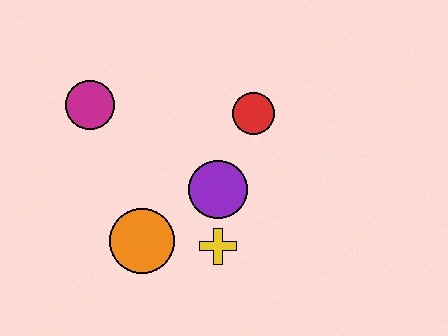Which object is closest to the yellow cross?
The purple circle is closest to the yellow cross.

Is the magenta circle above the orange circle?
Yes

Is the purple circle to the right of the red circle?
No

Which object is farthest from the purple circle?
The magenta circle is farthest from the purple circle.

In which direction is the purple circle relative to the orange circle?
The purple circle is to the right of the orange circle.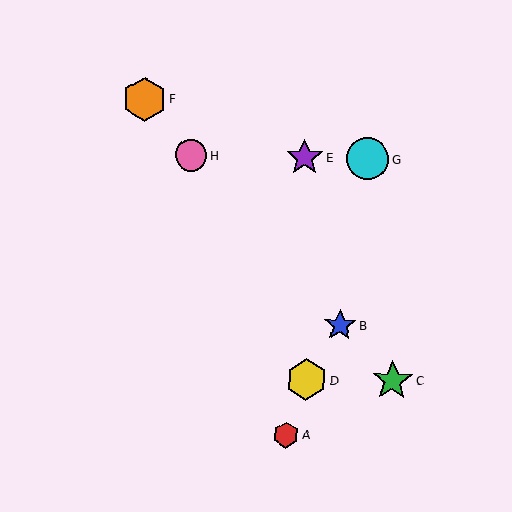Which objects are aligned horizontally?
Objects E, G, H are aligned horizontally.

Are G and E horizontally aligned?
Yes, both are at y≈159.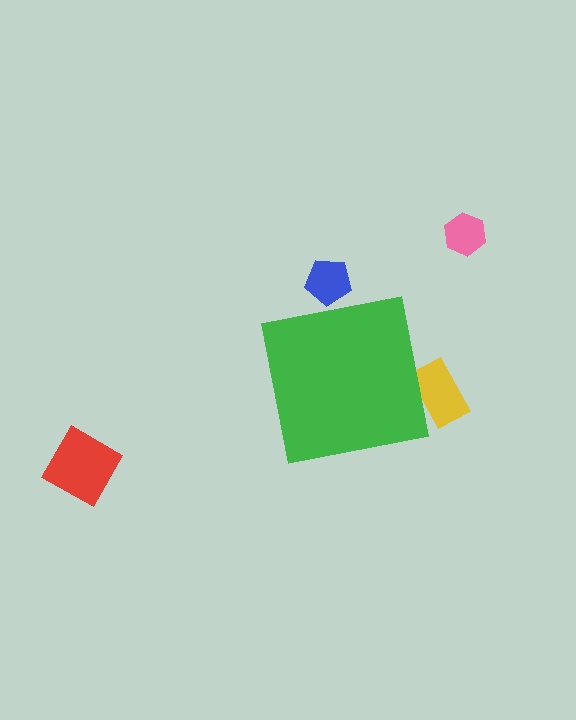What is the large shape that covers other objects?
A green square.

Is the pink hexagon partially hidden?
No, the pink hexagon is fully visible.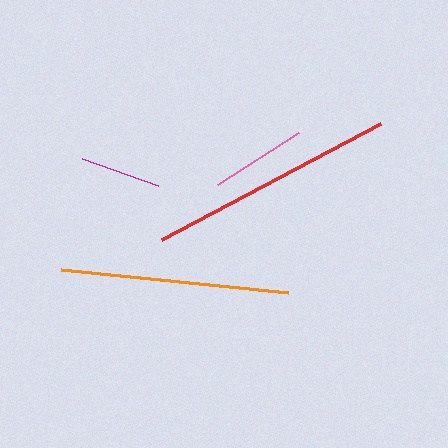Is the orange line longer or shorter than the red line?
The red line is longer than the orange line.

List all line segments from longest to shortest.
From longest to shortest: red, orange, pink, magenta.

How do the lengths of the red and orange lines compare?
The red and orange lines are approximately the same length.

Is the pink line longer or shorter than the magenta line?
The pink line is longer than the magenta line.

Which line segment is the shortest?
The magenta line is the shortest at approximately 81 pixels.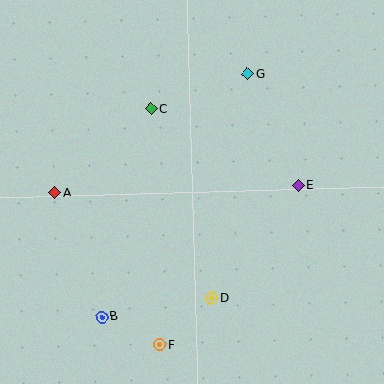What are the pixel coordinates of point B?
Point B is at (102, 317).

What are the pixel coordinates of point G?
Point G is at (248, 74).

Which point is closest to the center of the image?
Point C at (151, 109) is closest to the center.